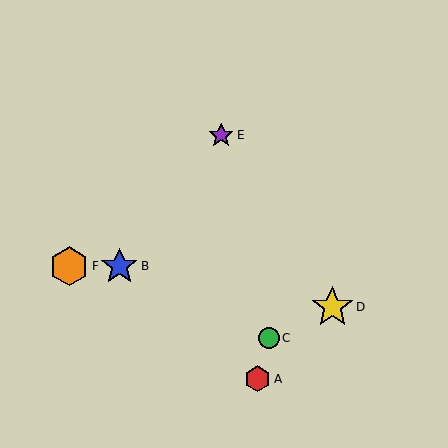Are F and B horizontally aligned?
Yes, both are at y≈266.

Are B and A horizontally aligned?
No, B is at y≈266 and A is at y≈379.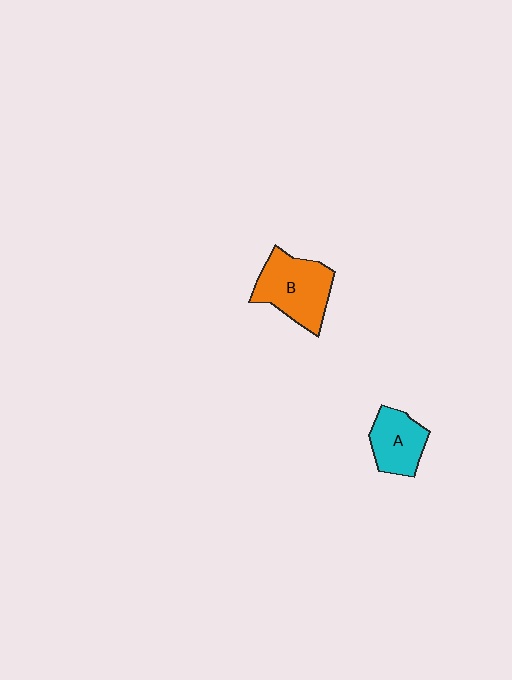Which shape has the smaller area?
Shape A (cyan).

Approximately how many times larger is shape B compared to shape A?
Approximately 1.4 times.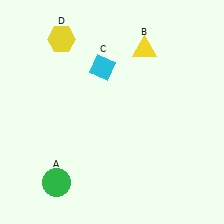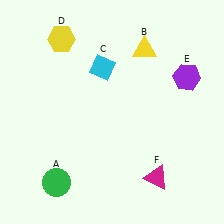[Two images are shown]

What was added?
A purple hexagon (E), a magenta triangle (F) were added in Image 2.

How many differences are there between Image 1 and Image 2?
There are 2 differences between the two images.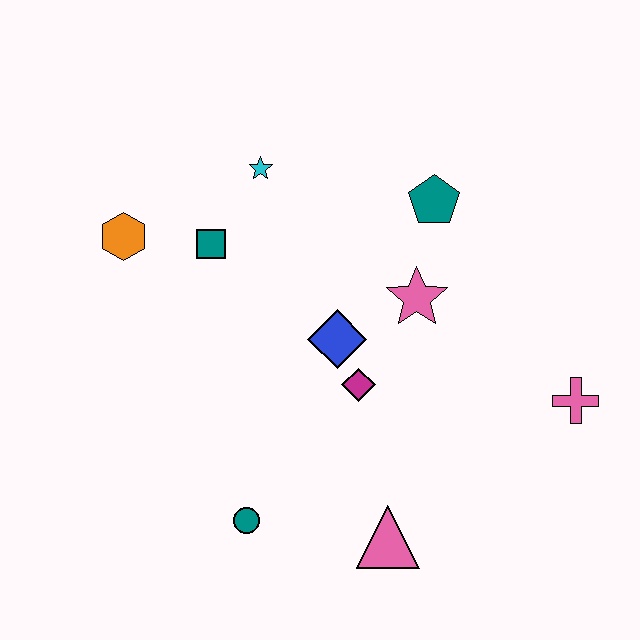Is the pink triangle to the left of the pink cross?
Yes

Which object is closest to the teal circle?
The pink triangle is closest to the teal circle.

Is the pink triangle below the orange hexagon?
Yes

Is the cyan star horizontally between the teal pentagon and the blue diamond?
No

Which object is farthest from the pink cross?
The orange hexagon is farthest from the pink cross.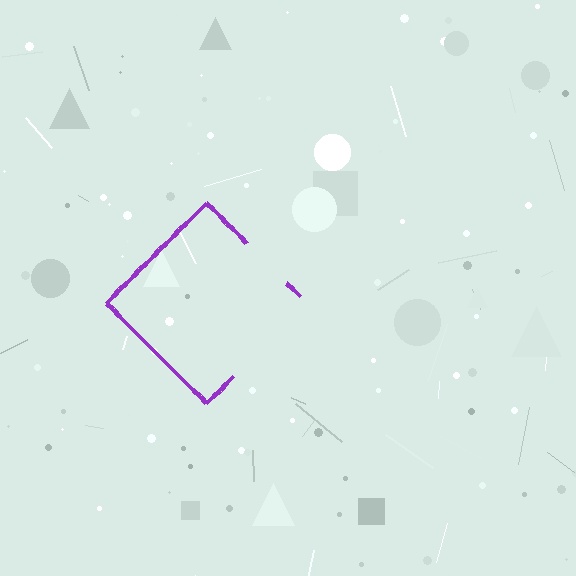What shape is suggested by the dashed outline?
The dashed outline suggests a diamond.